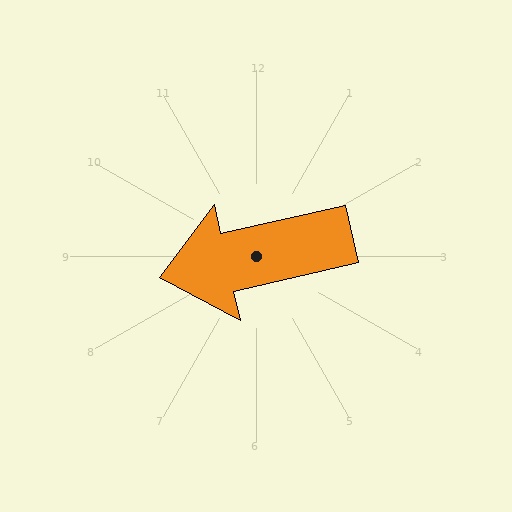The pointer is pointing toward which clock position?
Roughly 9 o'clock.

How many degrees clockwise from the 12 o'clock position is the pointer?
Approximately 257 degrees.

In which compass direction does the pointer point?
West.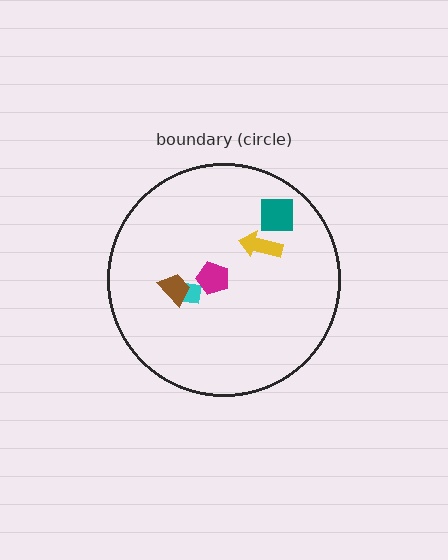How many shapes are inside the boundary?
5 inside, 0 outside.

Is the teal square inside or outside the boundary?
Inside.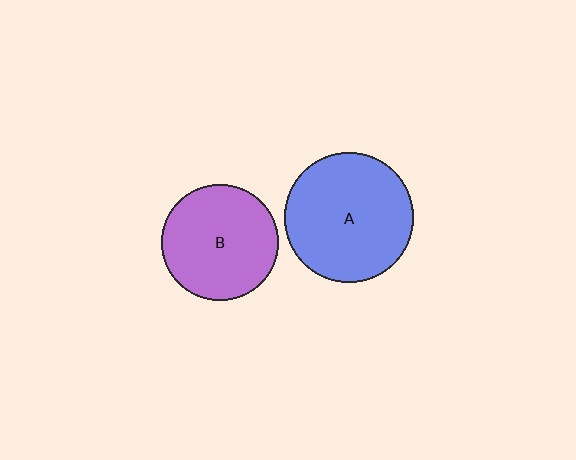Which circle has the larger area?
Circle A (blue).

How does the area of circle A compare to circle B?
Approximately 1.2 times.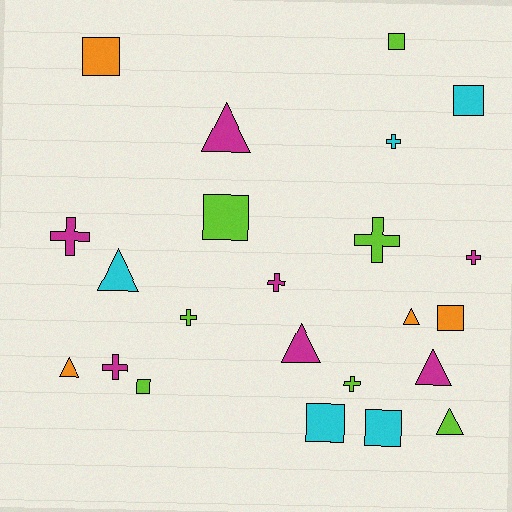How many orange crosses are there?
There are no orange crosses.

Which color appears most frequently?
Magenta, with 7 objects.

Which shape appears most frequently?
Cross, with 8 objects.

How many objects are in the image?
There are 23 objects.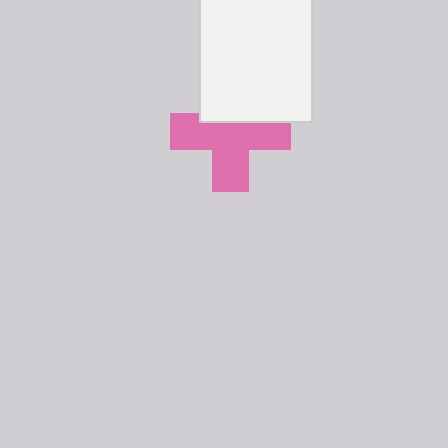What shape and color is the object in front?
The object in front is a white rectangle.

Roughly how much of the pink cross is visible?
Most of it is visible (roughly 67%).